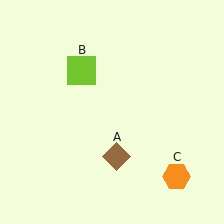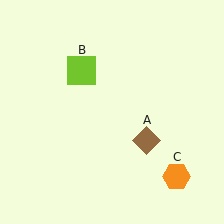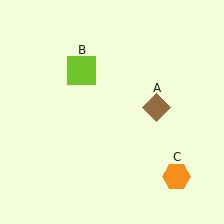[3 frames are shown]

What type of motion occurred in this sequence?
The brown diamond (object A) rotated counterclockwise around the center of the scene.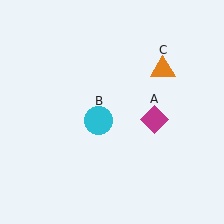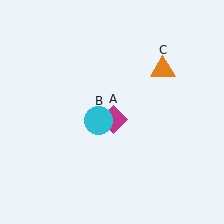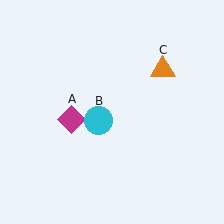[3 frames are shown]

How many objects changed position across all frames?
1 object changed position: magenta diamond (object A).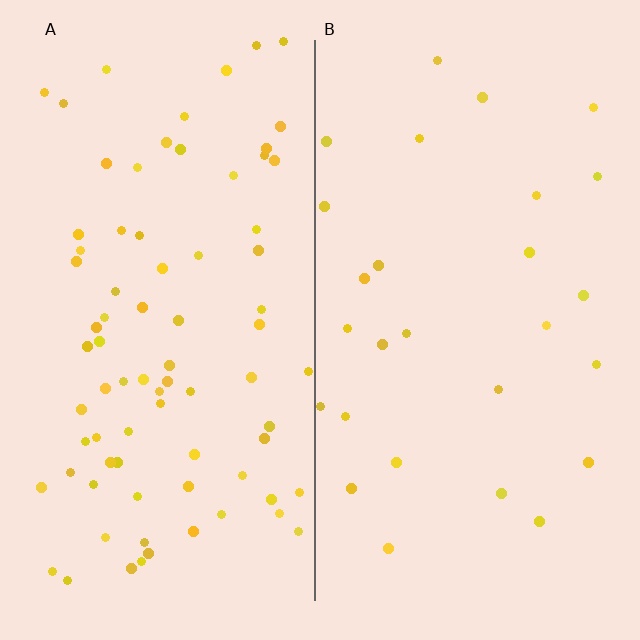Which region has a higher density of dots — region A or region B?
A (the left).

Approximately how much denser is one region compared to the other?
Approximately 2.9× — region A over region B.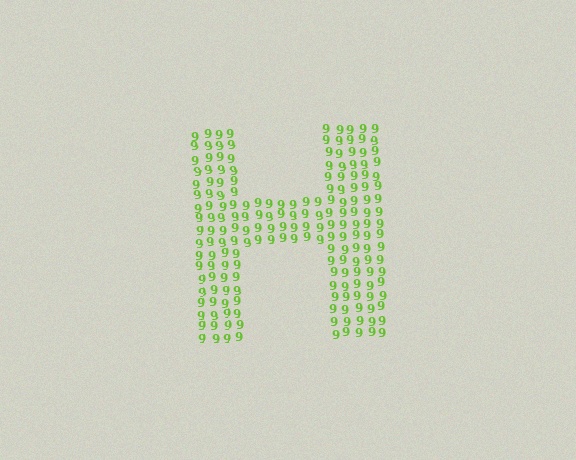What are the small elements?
The small elements are digit 9's.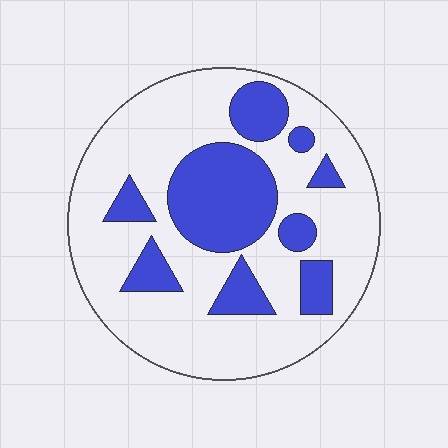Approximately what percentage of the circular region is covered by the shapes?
Approximately 30%.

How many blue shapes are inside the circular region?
9.